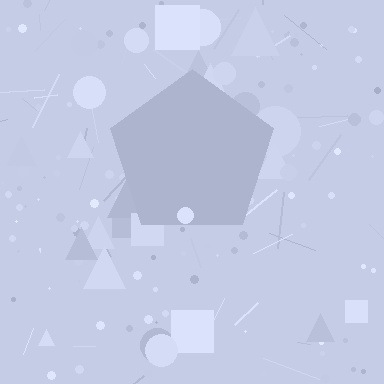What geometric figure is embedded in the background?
A pentagon is embedded in the background.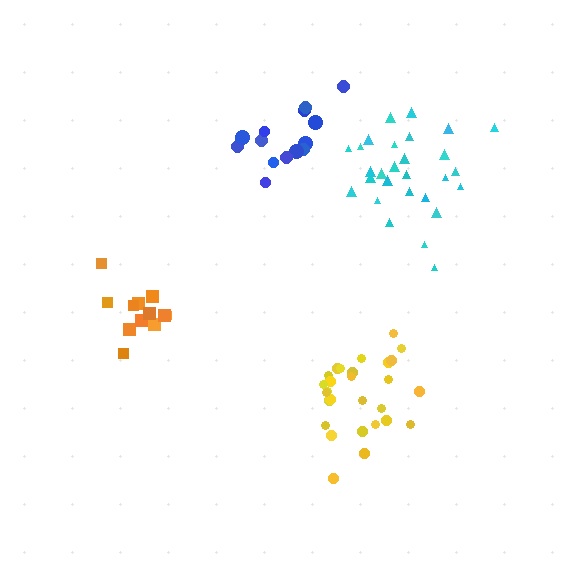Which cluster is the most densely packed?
Orange.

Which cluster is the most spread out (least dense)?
Cyan.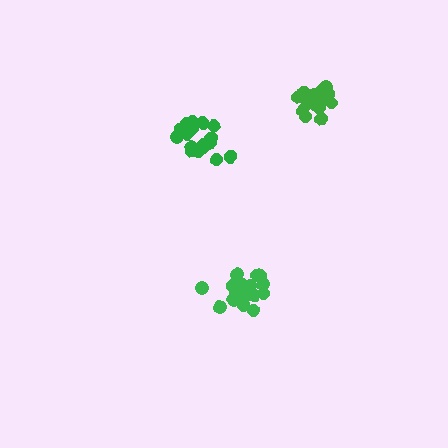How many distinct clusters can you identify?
There are 3 distinct clusters.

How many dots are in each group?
Group 1: 20 dots, Group 2: 17 dots, Group 3: 16 dots (53 total).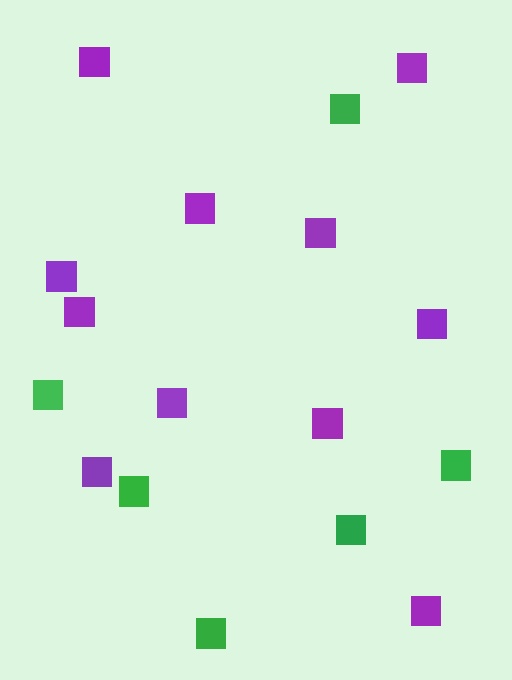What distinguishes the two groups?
There are 2 groups: one group of green squares (6) and one group of purple squares (11).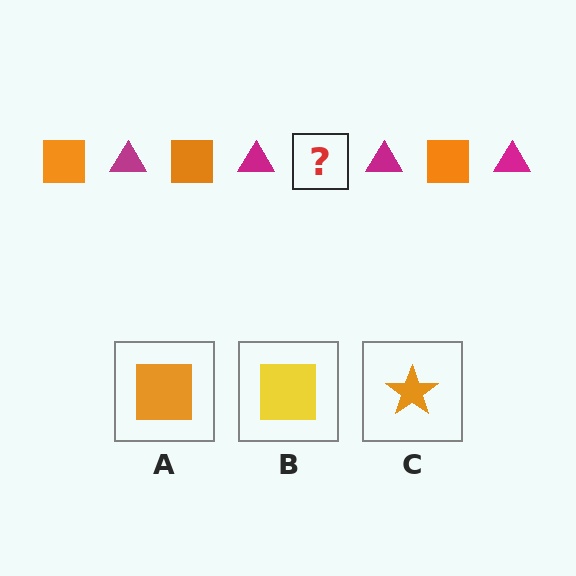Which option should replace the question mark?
Option A.